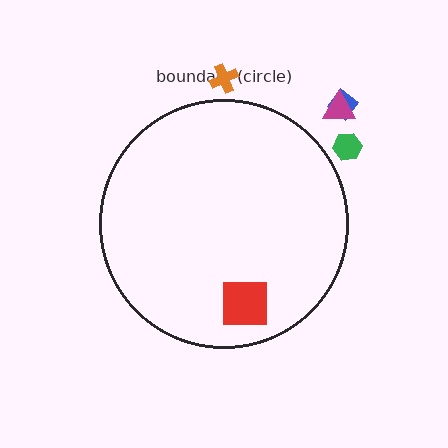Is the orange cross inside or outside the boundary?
Outside.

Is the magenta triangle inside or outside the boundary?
Outside.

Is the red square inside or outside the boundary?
Inside.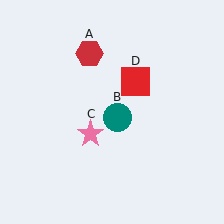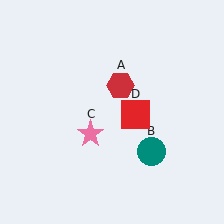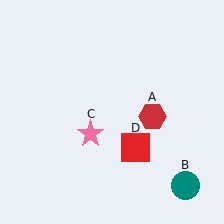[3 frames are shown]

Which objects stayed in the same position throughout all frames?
Pink star (object C) remained stationary.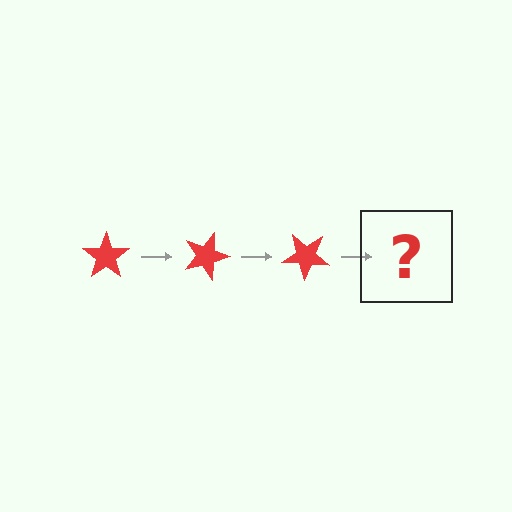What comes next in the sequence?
The next element should be a red star rotated 60 degrees.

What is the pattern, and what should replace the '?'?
The pattern is that the star rotates 20 degrees each step. The '?' should be a red star rotated 60 degrees.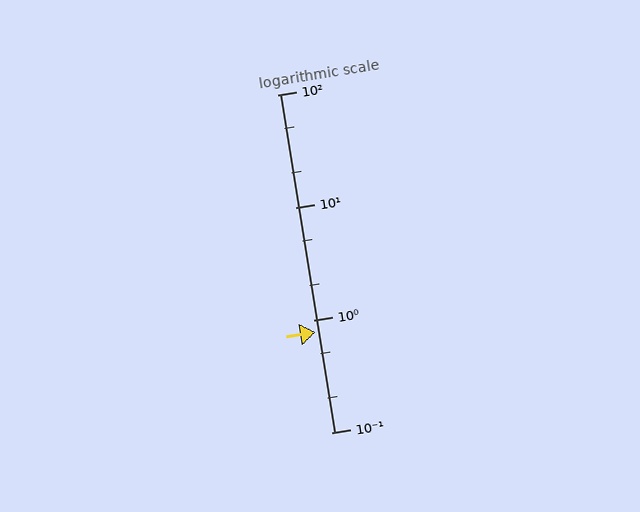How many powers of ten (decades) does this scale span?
The scale spans 3 decades, from 0.1 to 100.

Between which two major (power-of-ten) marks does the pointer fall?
The pointer is between 0.1 and 1.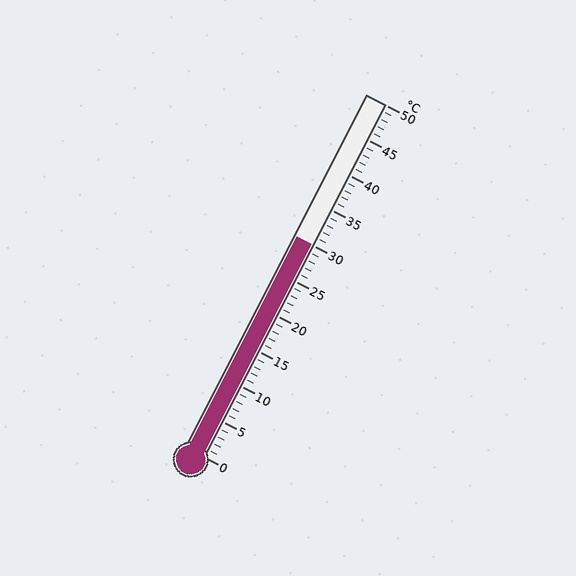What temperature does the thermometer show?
The thermometer shows approximately 30°C.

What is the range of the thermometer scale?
The thermometer scale ranges from 0°C to 50°C.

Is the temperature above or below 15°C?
The temperature is above 15°C.